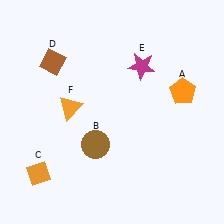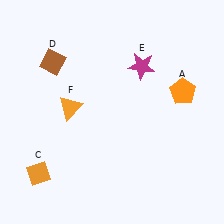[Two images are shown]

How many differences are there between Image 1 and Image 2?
There is 1 difference between the two images.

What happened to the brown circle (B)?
The brown circle (B) was removed in Image 2. It was in the bottom-left area of Image 1.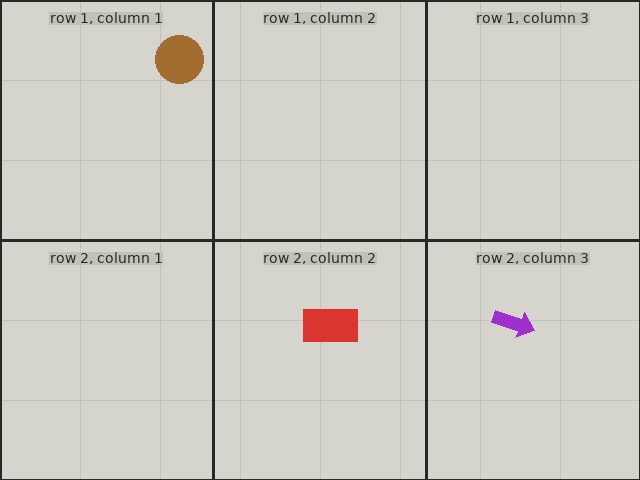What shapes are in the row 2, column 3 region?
The purple arrow.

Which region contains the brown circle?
The row 1, column 1 region.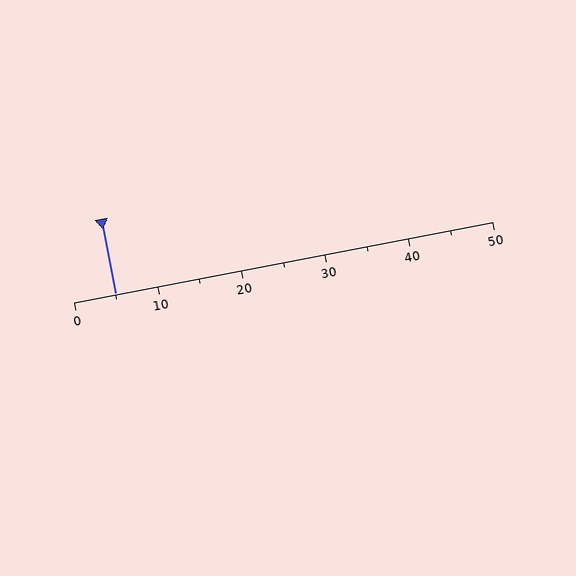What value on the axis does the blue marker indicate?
The marker indicates approximately 5.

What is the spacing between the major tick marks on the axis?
The major ticks are spaced 10 apart.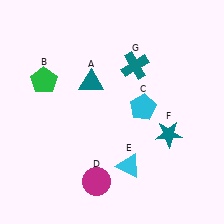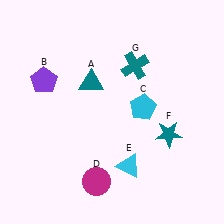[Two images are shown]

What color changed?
The pentagon (B) changed from green in Image 1 to purple in Image 2.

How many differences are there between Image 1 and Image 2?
There is 1 difference between the two images.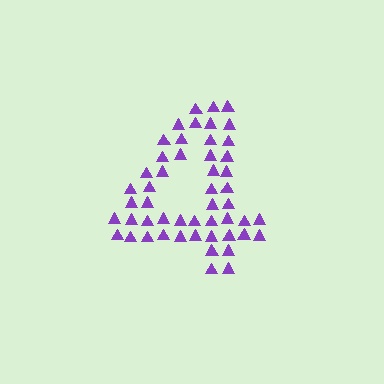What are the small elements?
The small elements are triangles.